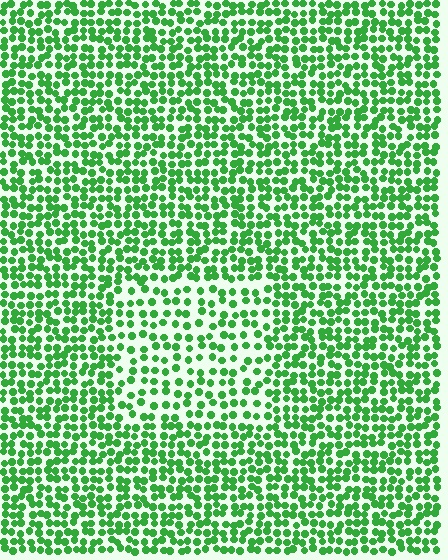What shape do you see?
I see a rectangle.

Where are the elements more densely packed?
The elements are more densely packed outside the rectangle boundary.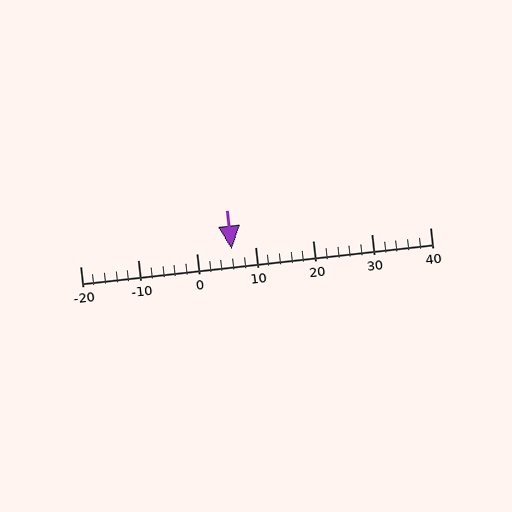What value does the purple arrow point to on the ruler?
The purple arrow points to approximately 6.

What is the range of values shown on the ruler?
The ruler shows values from -20 to 40.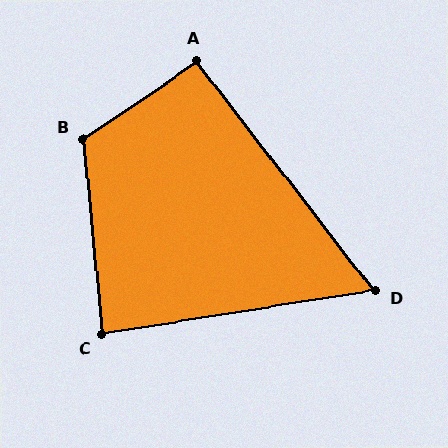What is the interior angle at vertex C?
Approximately 86 degrees (approximately right).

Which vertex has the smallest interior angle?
D, at approximately 61 degrees.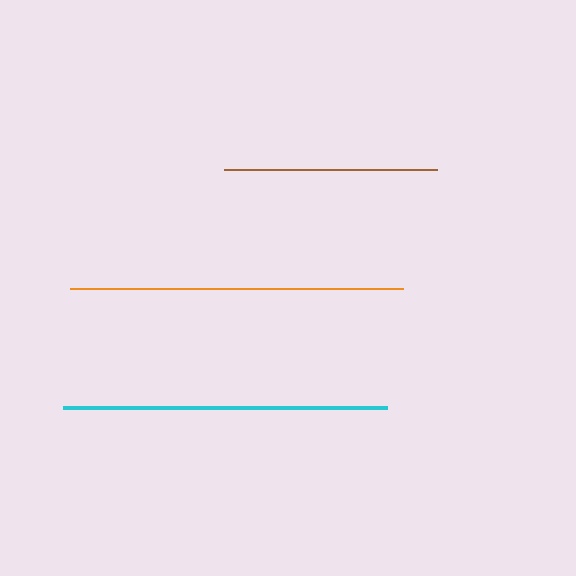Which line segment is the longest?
The orange line is the longest at approximately 332 pixels.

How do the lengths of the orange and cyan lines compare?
The orange and cyan lines are approximately the same length.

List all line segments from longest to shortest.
From longest to shortest: orange, cyan, brown.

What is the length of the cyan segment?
The cyan segment is approximately 324 pixels long.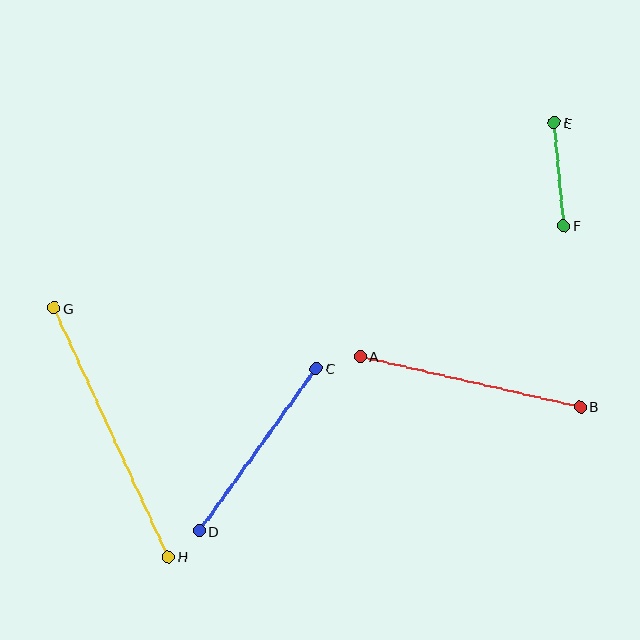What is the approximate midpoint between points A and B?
The midpoint is at approximately (470, 382) pixels.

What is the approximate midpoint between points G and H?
The midpoint is at approximately (111, 432) pixels.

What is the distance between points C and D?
The distance is approximately 200 pixels.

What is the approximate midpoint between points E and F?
The midpoint is at approximately (559, 174) pixels.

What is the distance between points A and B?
The distance is approximately 226 pixels.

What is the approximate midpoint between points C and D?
The midpoint is at approximately (258, 449) pixels.